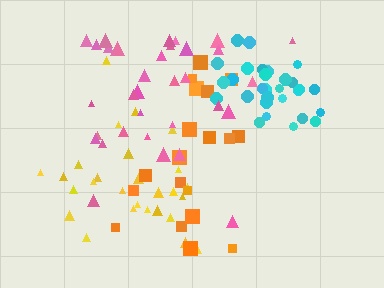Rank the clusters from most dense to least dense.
cyan, yellow, pink, orange.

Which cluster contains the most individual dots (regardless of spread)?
Pink (33).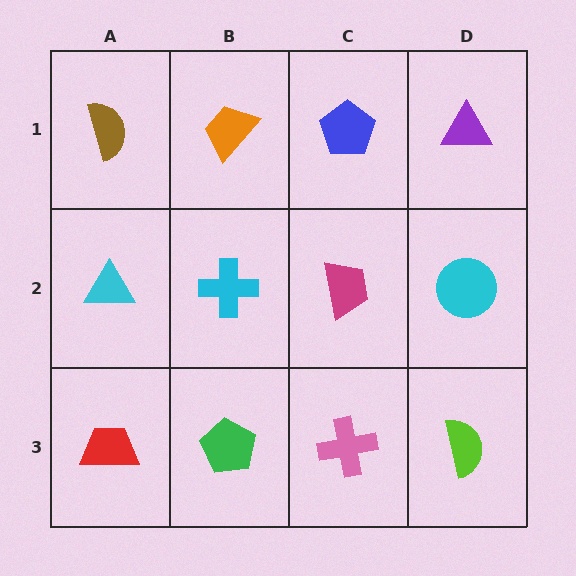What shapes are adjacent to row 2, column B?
An orange trapezoid (row 1, column B), a green pentagon (row 3, column B), a cyan triangle (row 2, column A), a magenta trapezoid (row 2, column C).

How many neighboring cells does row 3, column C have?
3.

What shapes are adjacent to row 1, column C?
A magenta trapezoid (row 2, column C), an orange trapezoid (row 1, column B), a purple triangle (row 1, column D).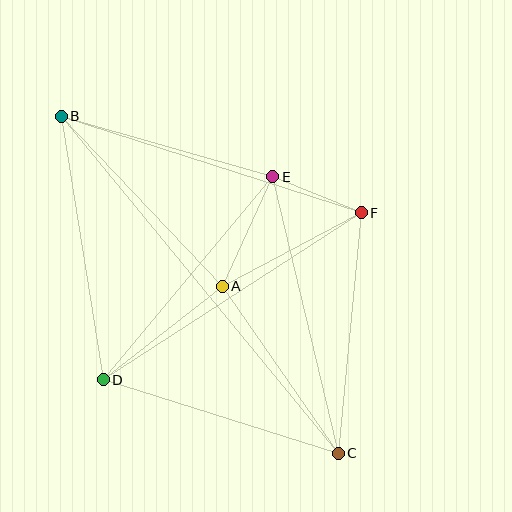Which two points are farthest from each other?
Points B and C are farthest from each other.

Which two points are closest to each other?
Points E and F are closest to each other.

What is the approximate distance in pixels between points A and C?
The distance between A and C is approximately 203 pixels.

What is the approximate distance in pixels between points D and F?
The distance between D and F is approximately 307 pixels.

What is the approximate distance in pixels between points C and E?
The distance between C and E is approximately 284 pixels.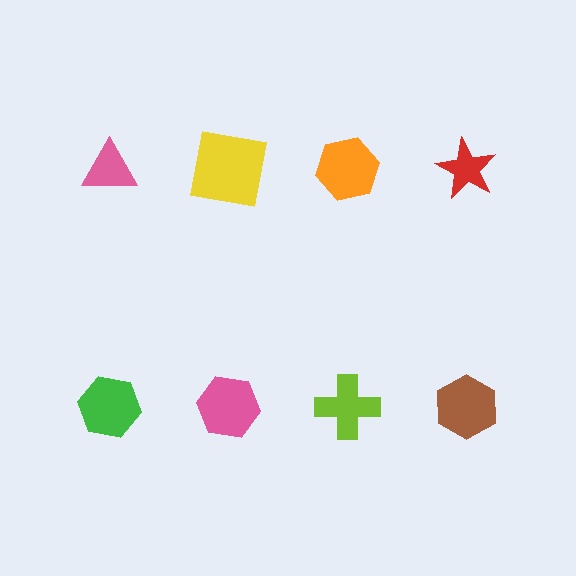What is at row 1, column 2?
A yellow square.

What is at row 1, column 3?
An orange hexagon.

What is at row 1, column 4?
A red star.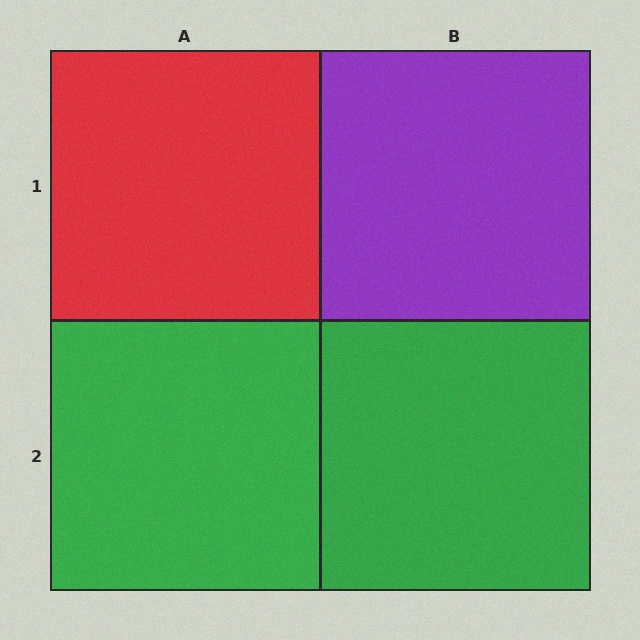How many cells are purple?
1 cell is purple.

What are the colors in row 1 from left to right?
Red, purple.